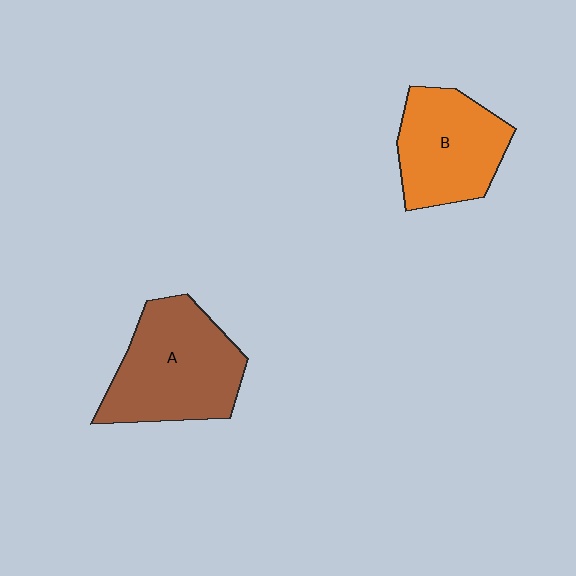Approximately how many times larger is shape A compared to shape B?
Approximately 1.2 times.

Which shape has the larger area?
Shape A (brown).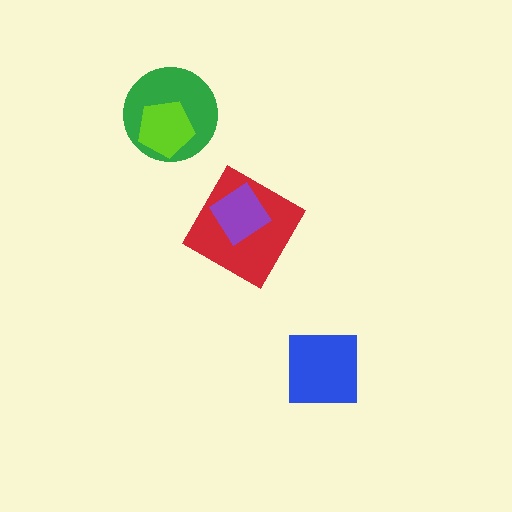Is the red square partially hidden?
Yes, it is partially covered by another shape.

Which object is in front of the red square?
The purple diamond is in front of the red square.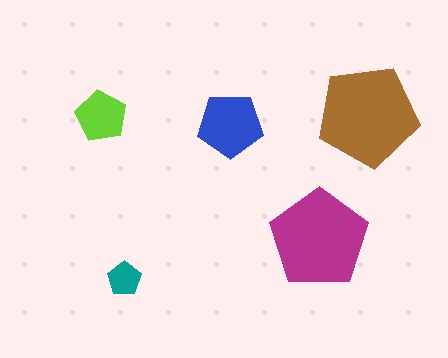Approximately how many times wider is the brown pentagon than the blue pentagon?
About 1.5 times wider.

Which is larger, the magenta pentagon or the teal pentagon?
The magenta one.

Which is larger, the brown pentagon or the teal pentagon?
The brown one.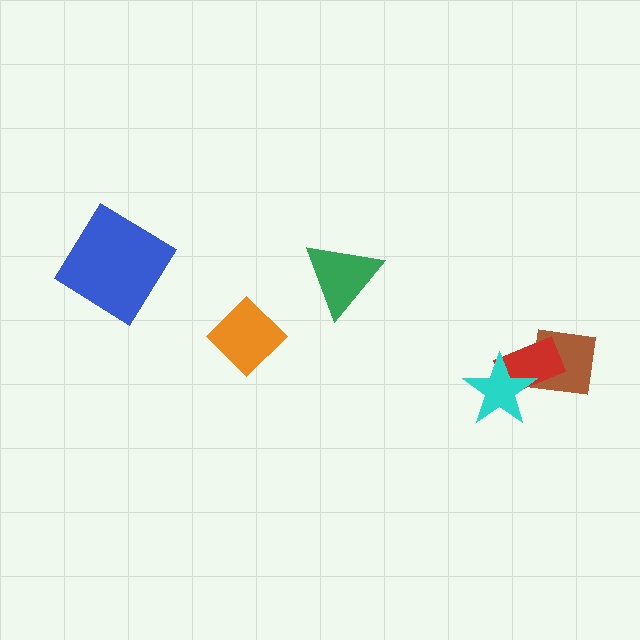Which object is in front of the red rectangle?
The cyan star is in front of the red rectangle.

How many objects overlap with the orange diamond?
0 objects overlap with the orange diamond.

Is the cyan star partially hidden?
No, no other shape covers it.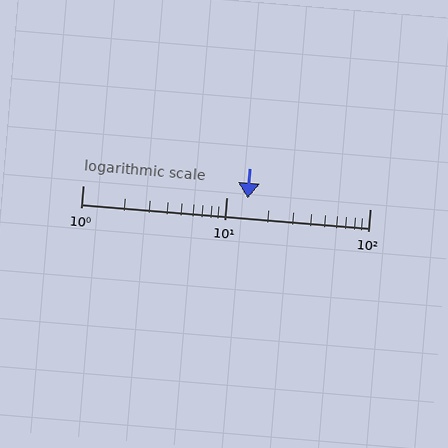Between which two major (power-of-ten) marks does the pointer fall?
The pointer is between 10 and 100.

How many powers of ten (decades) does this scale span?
The scale spans 2 decades, from 1 to 100.